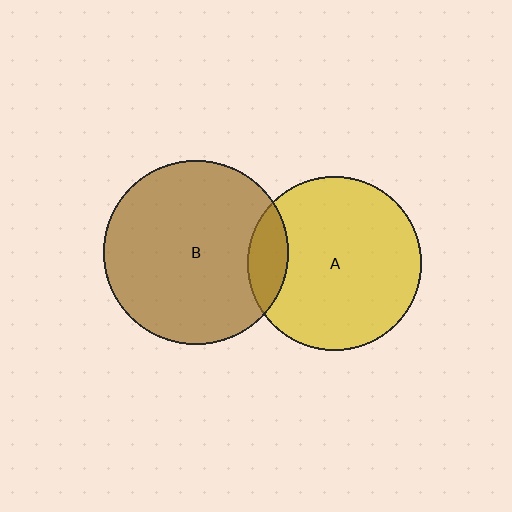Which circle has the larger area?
Circle B (brown).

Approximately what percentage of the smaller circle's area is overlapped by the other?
Approximately 15%.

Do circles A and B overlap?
Yes.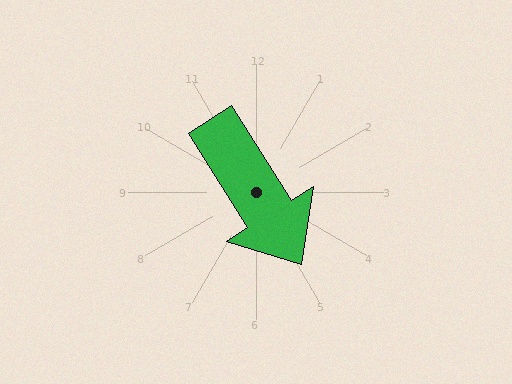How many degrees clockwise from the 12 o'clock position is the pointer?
Approximately 148 degrees.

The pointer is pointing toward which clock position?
Roughly 5 o'clock.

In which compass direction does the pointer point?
Southeast.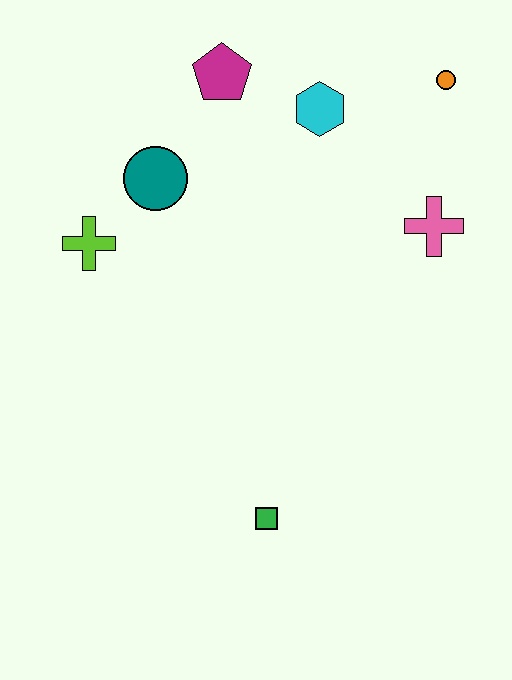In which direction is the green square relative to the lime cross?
The green square is below the lime cross.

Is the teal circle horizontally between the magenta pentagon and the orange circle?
No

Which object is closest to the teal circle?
The lime cross is closest to the teal circle.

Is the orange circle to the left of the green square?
No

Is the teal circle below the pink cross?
No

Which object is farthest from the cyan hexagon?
The green square is farthest from the cyan hexagon.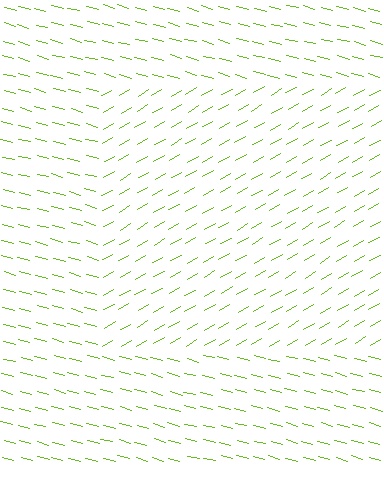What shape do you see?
I see a rectangle.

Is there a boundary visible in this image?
Yes, there is a texture boundary formed by a change in line orientation.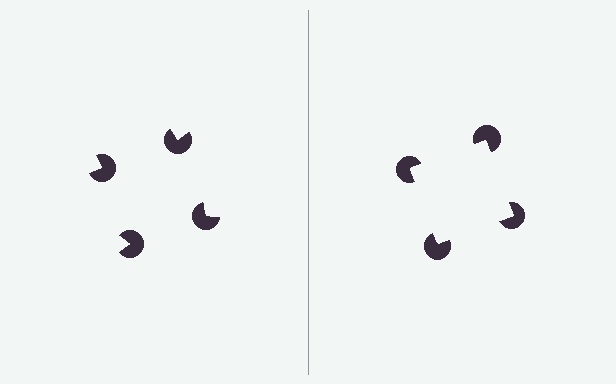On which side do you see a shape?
An illusory square appears on the right side. On the left side the wedge cuts are rotated, so no coherent shape forms.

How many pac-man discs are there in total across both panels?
8 — 4 on each side.